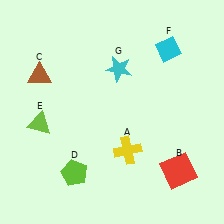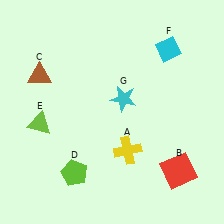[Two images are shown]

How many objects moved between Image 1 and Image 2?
1 object moved between the two images.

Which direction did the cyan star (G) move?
The cyan star (G) moved down.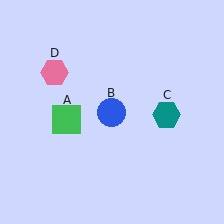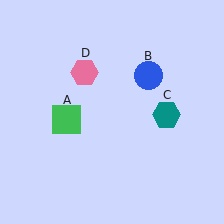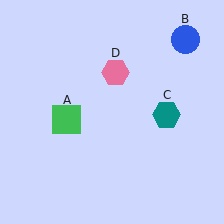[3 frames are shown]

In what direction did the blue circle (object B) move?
The blue circle (object B) moved up and to the right.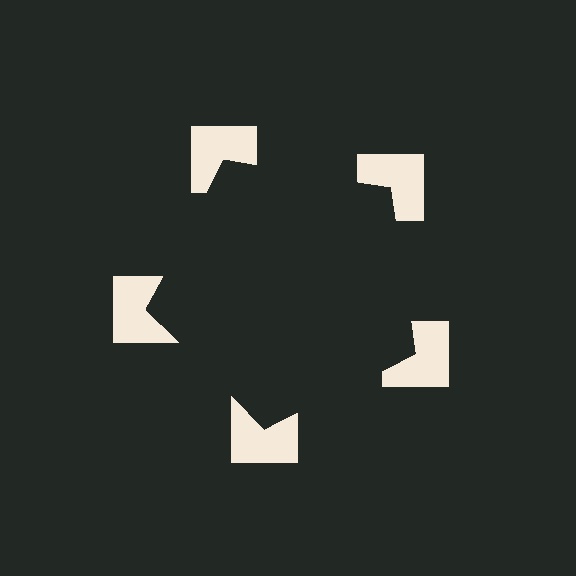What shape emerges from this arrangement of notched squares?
An illusory pentagon — its edges are inferred from the aligned wedge cuts in the notched squares, not physically drawn.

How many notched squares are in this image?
There are 5 — one at each vertex of the illusory pentagon.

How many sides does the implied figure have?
5 sides.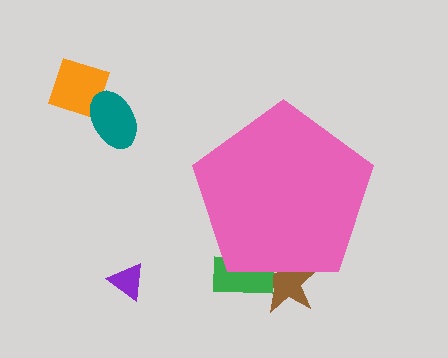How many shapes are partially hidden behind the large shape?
2 shapes are partially hidden.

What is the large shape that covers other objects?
A pink pentagon.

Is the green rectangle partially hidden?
Yes, the green rectangle is partially hidden behind the pink pentagon.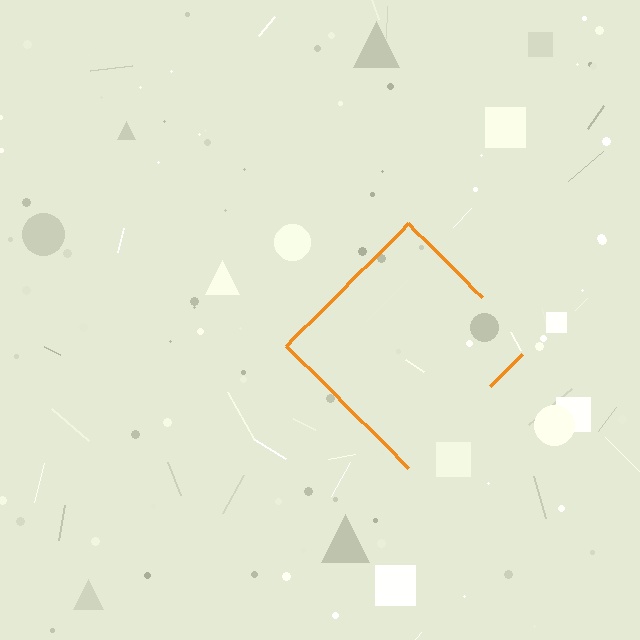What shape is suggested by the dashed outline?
The dashed outline suggests a diamond.